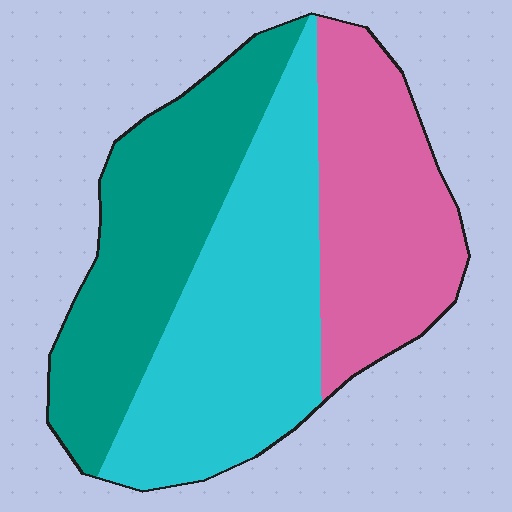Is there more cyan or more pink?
Cyan.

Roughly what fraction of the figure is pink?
Pink covers about 30% of the figure.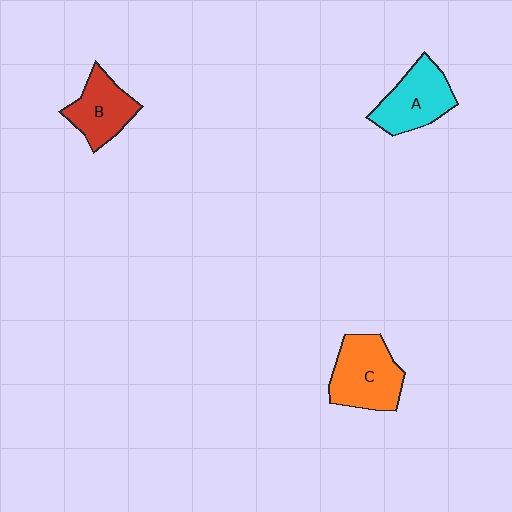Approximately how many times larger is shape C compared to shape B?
Approximately 1.3 times.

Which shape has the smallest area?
Shape B (red).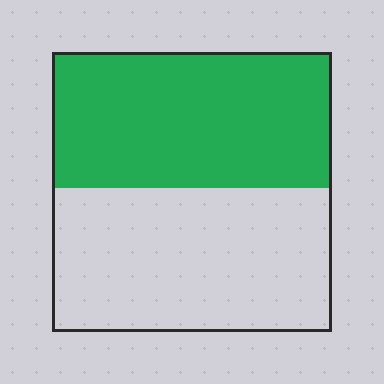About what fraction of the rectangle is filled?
About one half (1/2).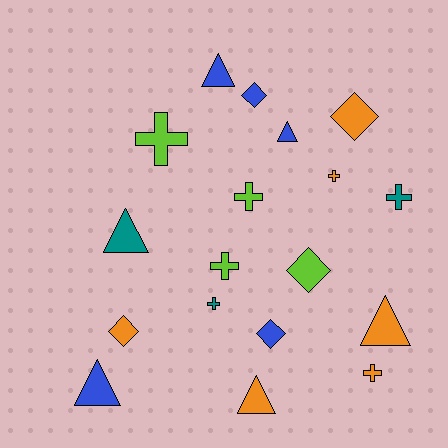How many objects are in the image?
There are 18 objects.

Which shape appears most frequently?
Cross, with 7 objects.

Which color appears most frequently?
Orange, with 6 objects.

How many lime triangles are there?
There are no lime triangles.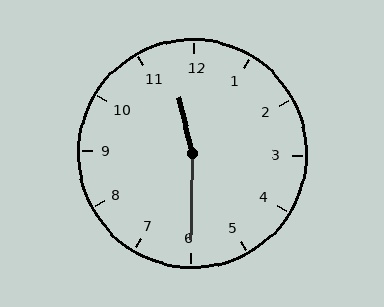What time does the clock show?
11:30.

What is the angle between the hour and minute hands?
Approximately 165 degrees.